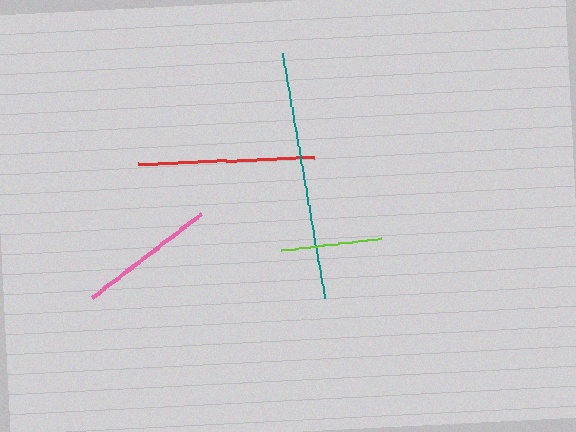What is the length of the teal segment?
The teal segment is approximately 249 pixels long.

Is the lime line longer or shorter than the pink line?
The pink line is longer than the lime line.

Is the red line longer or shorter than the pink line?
The red line is longer than the pink line.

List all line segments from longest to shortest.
From longest to shortest: teal, red, pink, lime.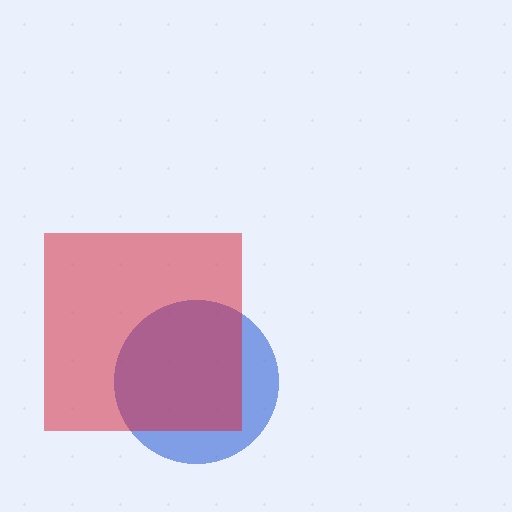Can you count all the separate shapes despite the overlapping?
Yes, there are 2 separate shapes.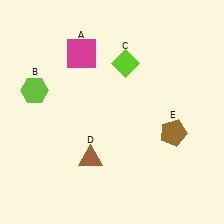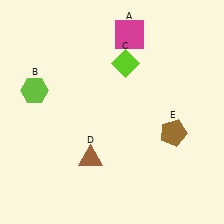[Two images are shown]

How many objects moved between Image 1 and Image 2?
1 object moved between the two images.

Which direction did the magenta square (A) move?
The magenta square (A) moved right.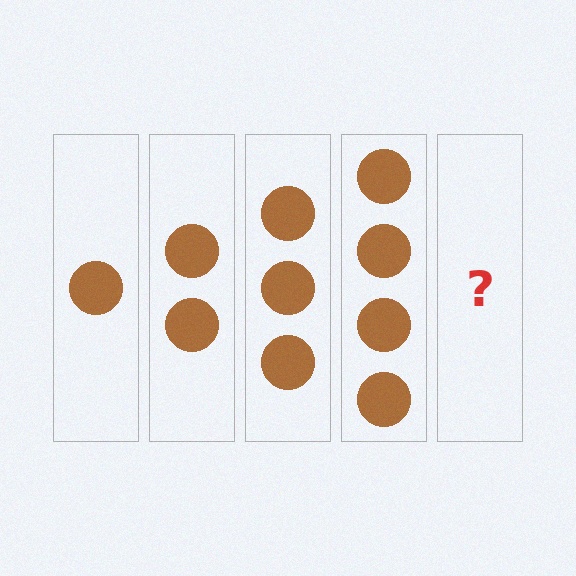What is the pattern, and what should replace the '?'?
The pattern is that each step adds one more circle. The '?' should be 5 circles.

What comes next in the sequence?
The next element should be 5 circles.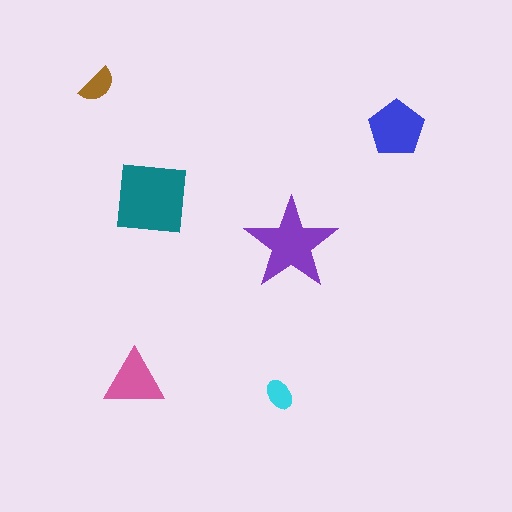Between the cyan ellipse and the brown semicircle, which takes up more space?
The brown semicircle.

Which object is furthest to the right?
The blue pentagon is rightmost.